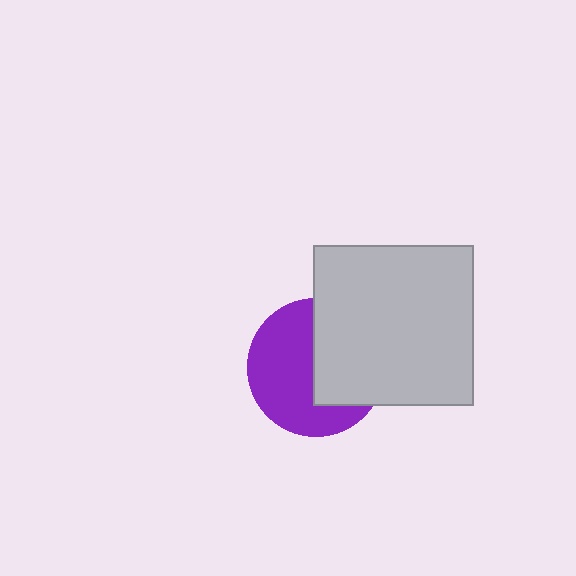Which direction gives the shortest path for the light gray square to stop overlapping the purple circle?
Moving right gives the shortest separation.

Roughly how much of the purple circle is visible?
About half of it is visible (roughly 57%).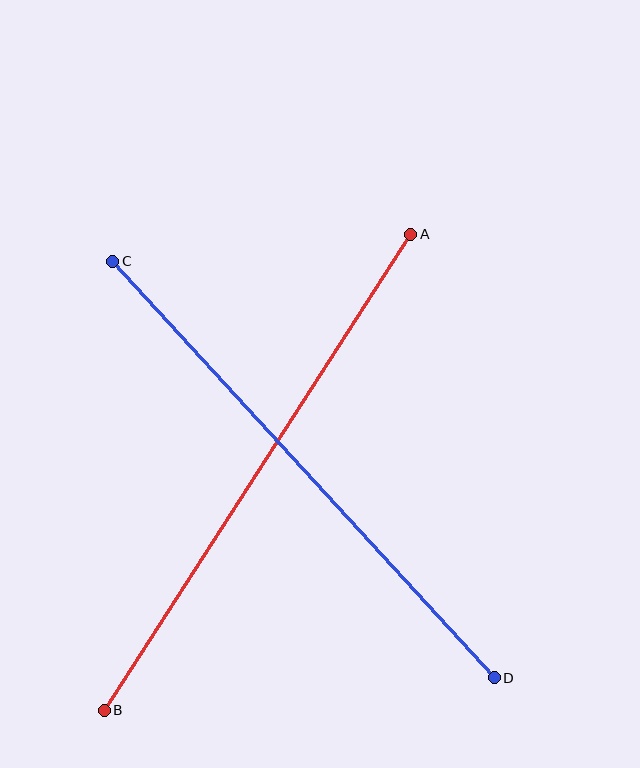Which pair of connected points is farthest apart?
Points A and B are farthest apart.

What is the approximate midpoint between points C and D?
The midpoint is at approximately (304, 469) pixels.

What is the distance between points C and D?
The distance is approximately 565 pixels.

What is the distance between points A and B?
The distance is approximately 566 pixels.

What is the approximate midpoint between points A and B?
The midpoint is at approximately (258, 472) pixels.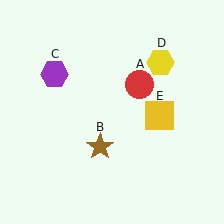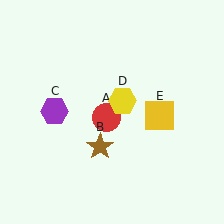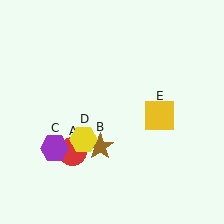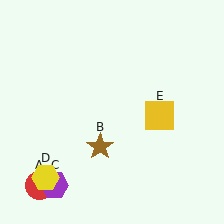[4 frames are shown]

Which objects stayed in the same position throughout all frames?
Brown star (object B) and yellow square (object E) remained stationary.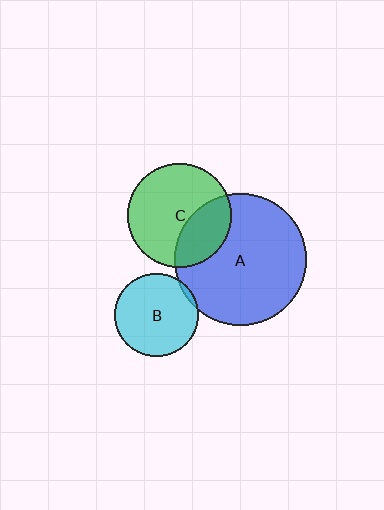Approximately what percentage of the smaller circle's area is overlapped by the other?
Approximately 30%.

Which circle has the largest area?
Circle A (blue).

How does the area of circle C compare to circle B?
Approximately 1.6 times.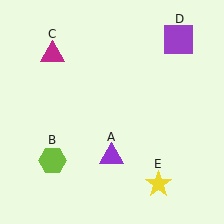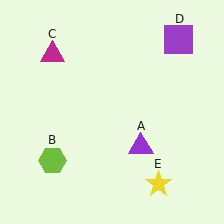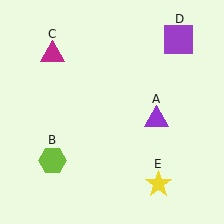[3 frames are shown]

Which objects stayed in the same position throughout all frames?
Lime hexagon (object B) and magenta triangle (object C) and purple square (object D) and yellow star (object E) remained stationary.